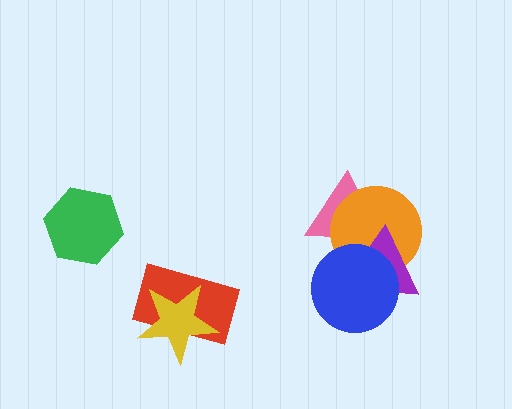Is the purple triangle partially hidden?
Yes, it is partially covered by another shape.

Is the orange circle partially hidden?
Yes, it is partially covered by another shape.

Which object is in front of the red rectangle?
The yellow star is in front of the red rectangle.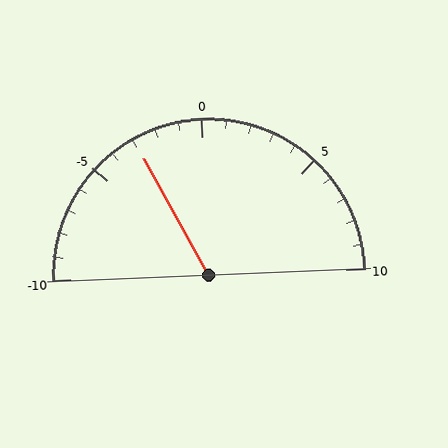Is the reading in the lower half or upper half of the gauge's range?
The reading is in the lower half of the range (-10 to 10).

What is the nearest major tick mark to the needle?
The nearest major tick mark is -5.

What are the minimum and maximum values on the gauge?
The gauge ranges from -10 to 10.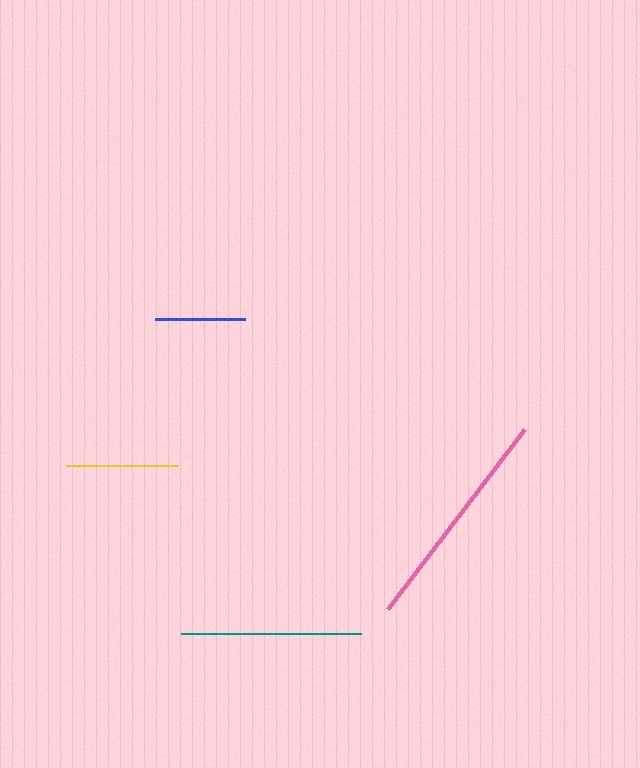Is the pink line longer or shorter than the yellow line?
The pink line is longer than the yellow line.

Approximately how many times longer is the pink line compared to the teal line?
The pink line is approximately 1.3 times the length of the teal line.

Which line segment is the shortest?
The blue line is the shortest at approximately 91 pixels.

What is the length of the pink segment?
The pink segment is approximately 227 pixels long.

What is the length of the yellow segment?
The yellow segment is approximately 112 pixels long.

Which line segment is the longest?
The pink line is the longest at approximately 227 pixels.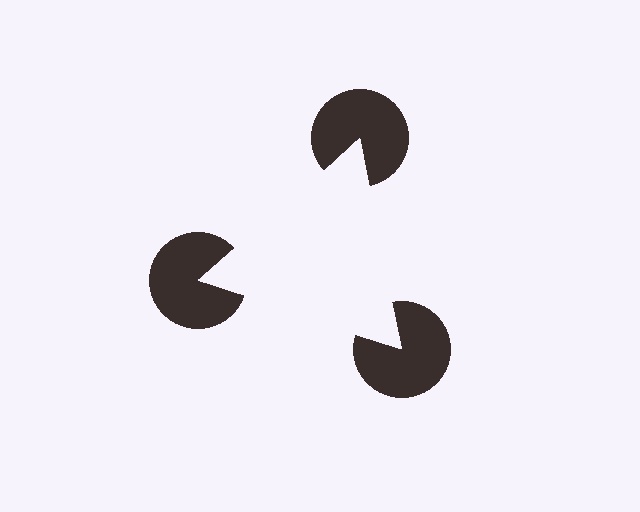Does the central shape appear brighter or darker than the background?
It typically appears slightly brighter than the background, even though no actual brightness change is drawn.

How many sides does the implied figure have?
3 sides.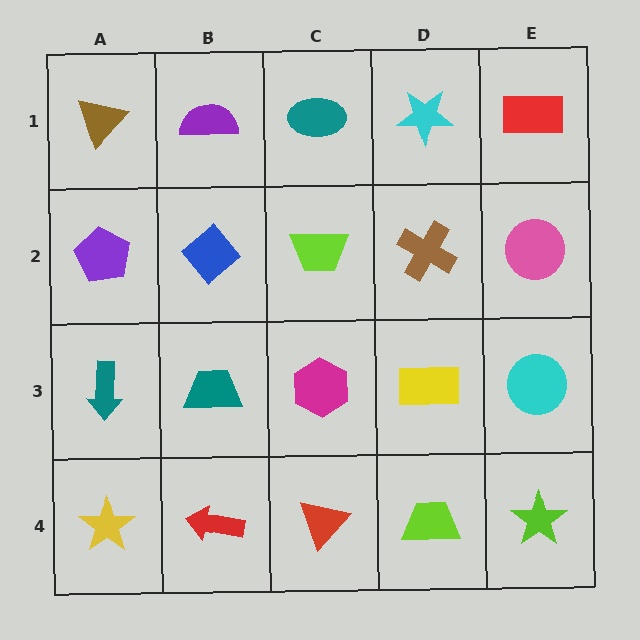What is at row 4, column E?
A lime star.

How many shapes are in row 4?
5 shapes.